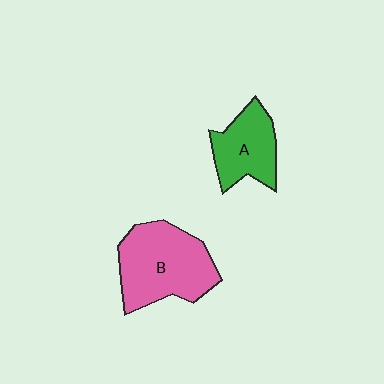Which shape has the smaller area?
Shape A (green).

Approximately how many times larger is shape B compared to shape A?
Approximately 1.6 times.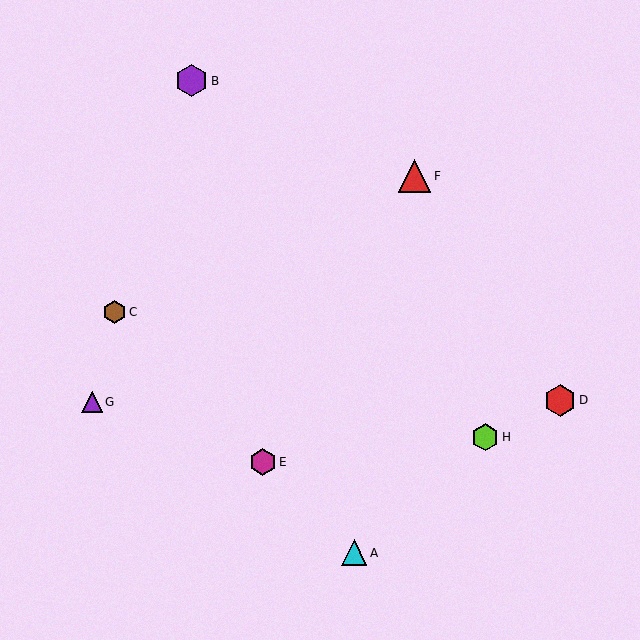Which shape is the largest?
The red triangle (labeled F) is the largest.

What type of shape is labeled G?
Shape G is a purple triangle.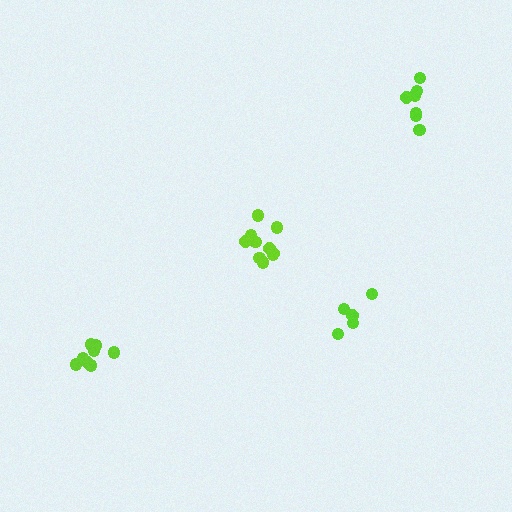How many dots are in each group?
Group 1: 10 dots, Group 2: 5 dots, Group 3: 8 dots, Group 4: 7 dots (30 total).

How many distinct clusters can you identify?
There are 4 distinct clusters.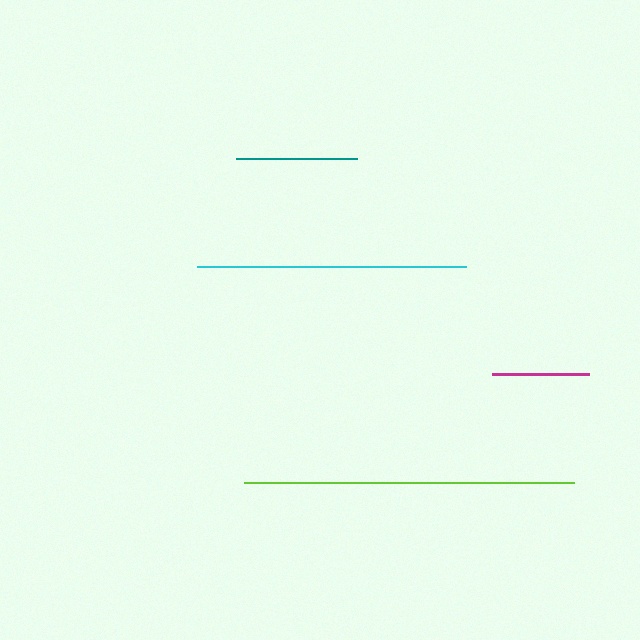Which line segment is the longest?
The lime line is the longest at approximately 329 pixels.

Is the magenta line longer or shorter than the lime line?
The lime line is longer than the magenta line.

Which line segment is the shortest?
The magenta line is the shortest at approximately 96 pixels.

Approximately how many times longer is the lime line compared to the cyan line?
The lime line is approximately 1.2 times the length of the cyan line.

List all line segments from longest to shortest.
From longest to shortest: lime, cyan, teal, magenta.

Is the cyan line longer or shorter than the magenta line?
The cyan line is longer than the magenta line.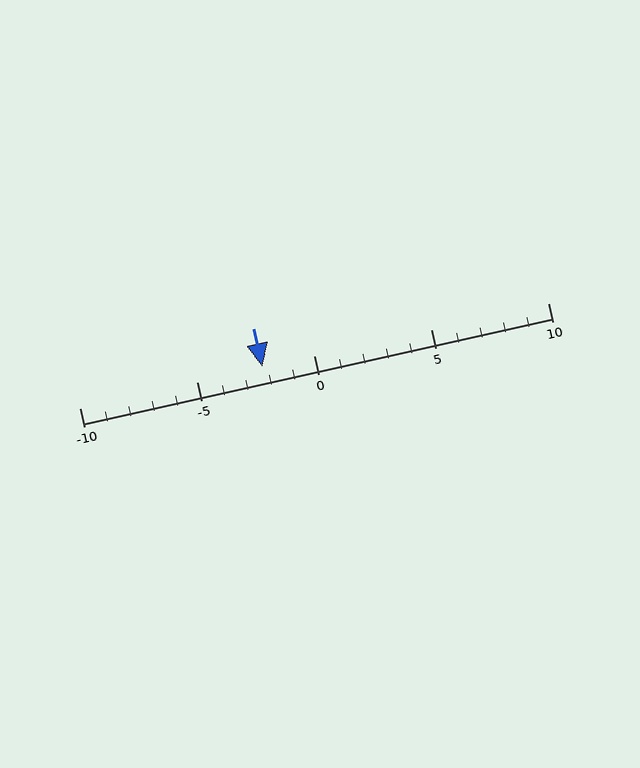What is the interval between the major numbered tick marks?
The major tick marks are spaced 5 units apart.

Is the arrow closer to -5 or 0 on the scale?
The arrow is closer to 0.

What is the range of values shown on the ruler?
The ruler shows values from -10 to 10.